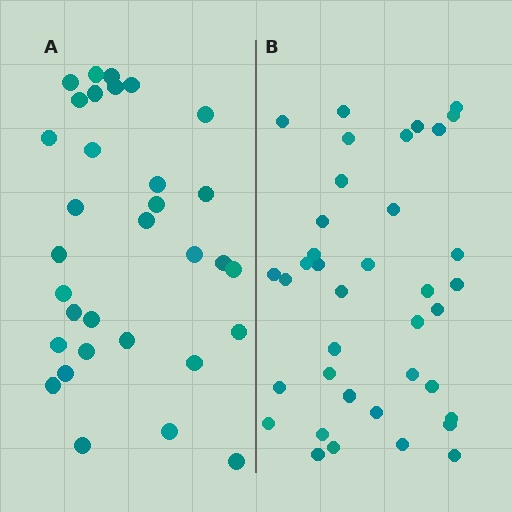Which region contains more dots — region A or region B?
Region B (the right region) has more dots.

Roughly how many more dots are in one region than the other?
Region B has about 6 more dots than region A.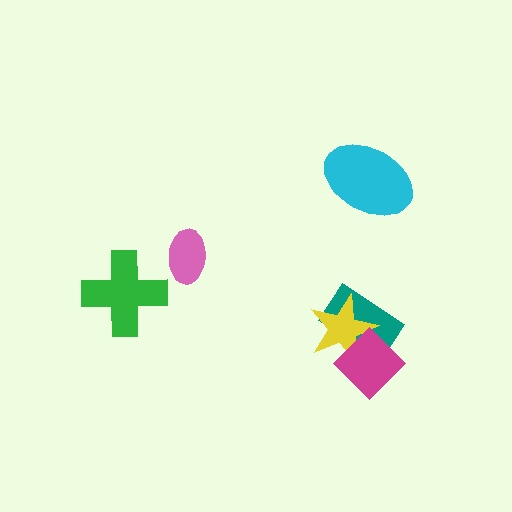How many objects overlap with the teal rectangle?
2 objects overlap with the teal rectangle.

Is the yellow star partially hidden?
Yes, it is partially covered by another shape.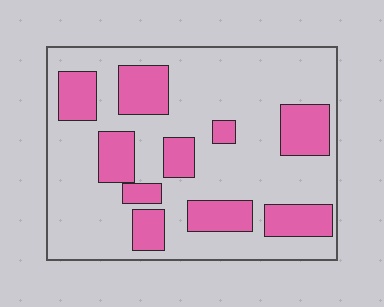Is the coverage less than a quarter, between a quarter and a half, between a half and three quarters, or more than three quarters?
Between a quarter and a half.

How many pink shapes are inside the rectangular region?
10.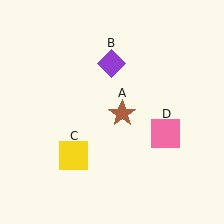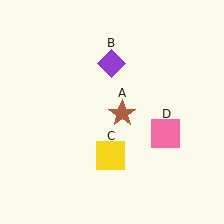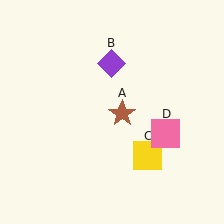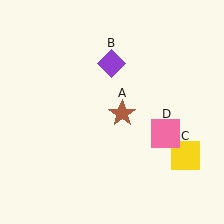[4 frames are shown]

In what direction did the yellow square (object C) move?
The yellow square (object C) moved right.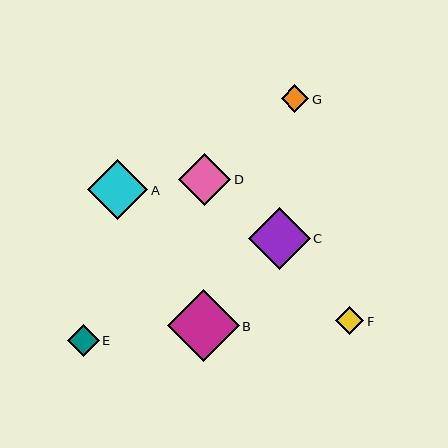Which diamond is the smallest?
Diamond G is the smallest with a size of approximately 27 pixels.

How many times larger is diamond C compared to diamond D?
Diamond C is approximately 1.2 times the size of diamond D.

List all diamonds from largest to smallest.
From largest to smallest: B, C, A, D, E, F, G.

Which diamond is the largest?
Diamond B is the largest with a size of approximately 71 pixels.